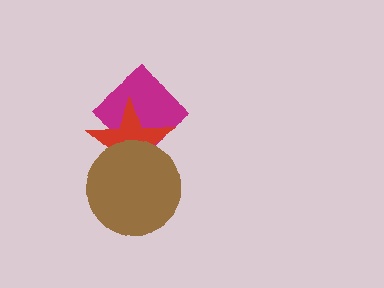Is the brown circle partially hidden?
No, no other shape covers it.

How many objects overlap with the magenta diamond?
1 object overlaps with the magenta diamond.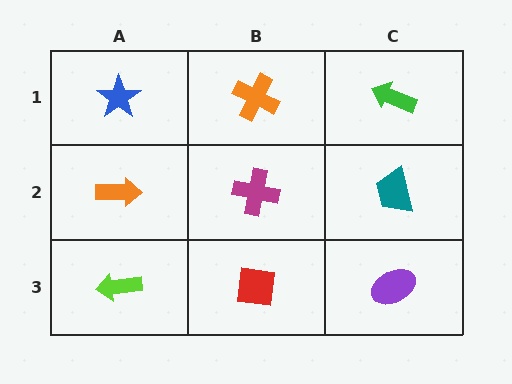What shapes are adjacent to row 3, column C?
A teal trapezoid (row 2, column C), a red square (row 3, column B).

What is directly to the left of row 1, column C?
An orange cross.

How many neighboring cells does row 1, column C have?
2.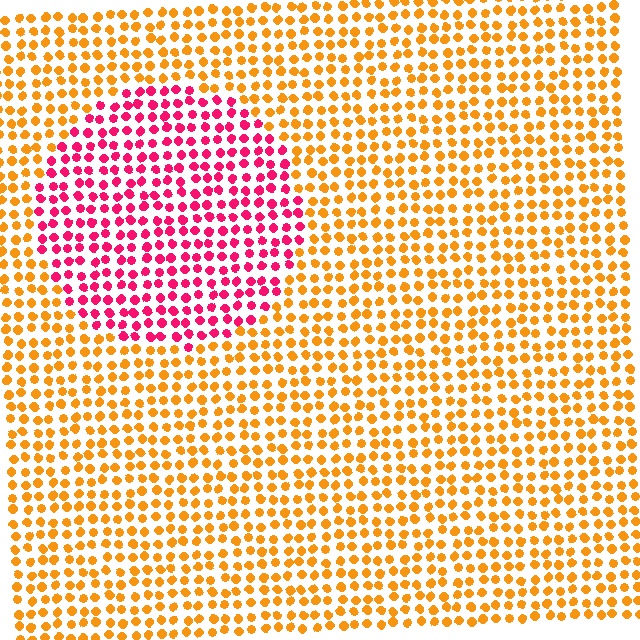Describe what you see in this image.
The image is filled with small orange elements in a uniform arrangement. A circle-shaped region is visible where the elements are tinted to a slightly different hue, forming a subtle color boundary.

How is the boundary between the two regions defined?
The boundary is defined purely by a slight shift in hue (about 59 degrees). Spacing, size, and orientation are identical on both sides.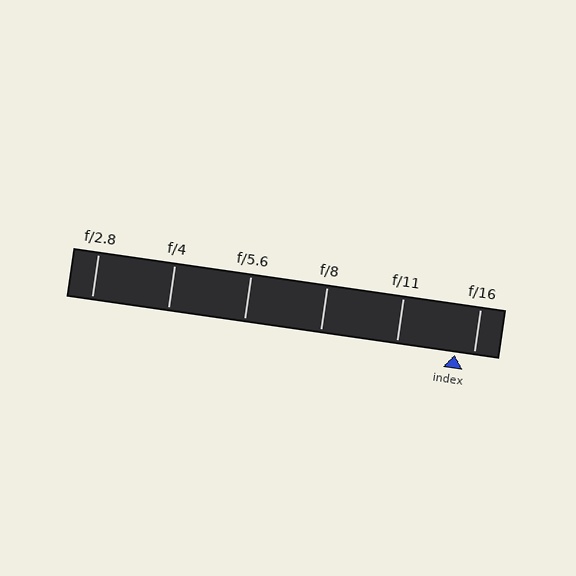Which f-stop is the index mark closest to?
The index mark is closest to f/16.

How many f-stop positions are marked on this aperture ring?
There are 6 f-stop positions marked.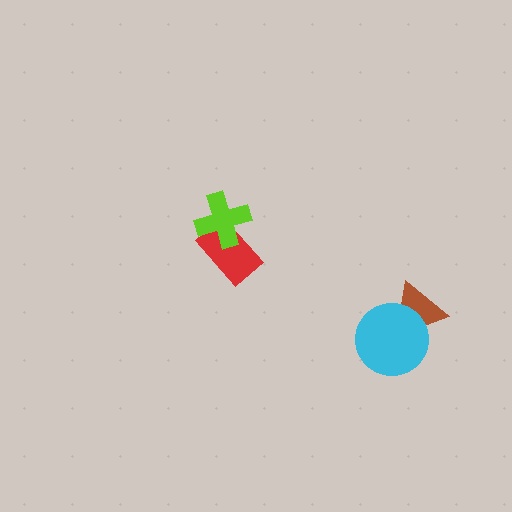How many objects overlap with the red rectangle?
1 object overlaps with the red rectangle.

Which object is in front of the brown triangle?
The cyan circle is in front of the brown triangle.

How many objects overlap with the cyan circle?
1 object overlaps with the cyan circle.